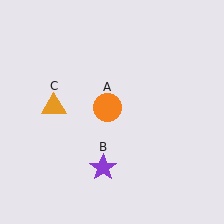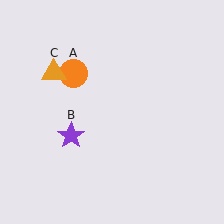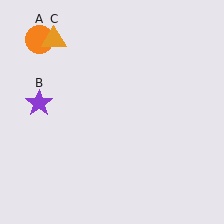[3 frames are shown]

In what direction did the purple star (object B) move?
The purple star (object B) moved up and to the left.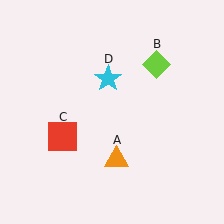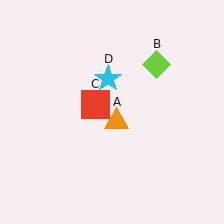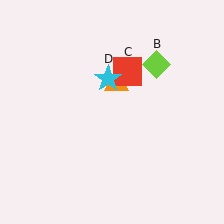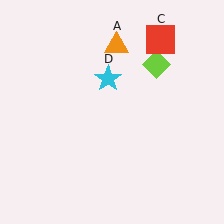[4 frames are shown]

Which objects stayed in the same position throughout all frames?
Lime diamond (object B) and cyan star (object D) remained stationary.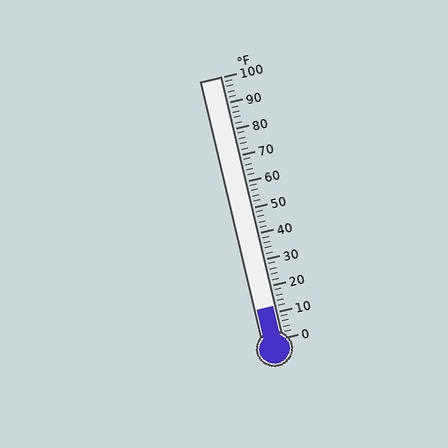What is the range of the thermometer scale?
The thermometer scale ranges from 0°F to 100°F.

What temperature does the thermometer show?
The thermometer shows approximately 12°F.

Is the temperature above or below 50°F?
The temperature is below 50°F.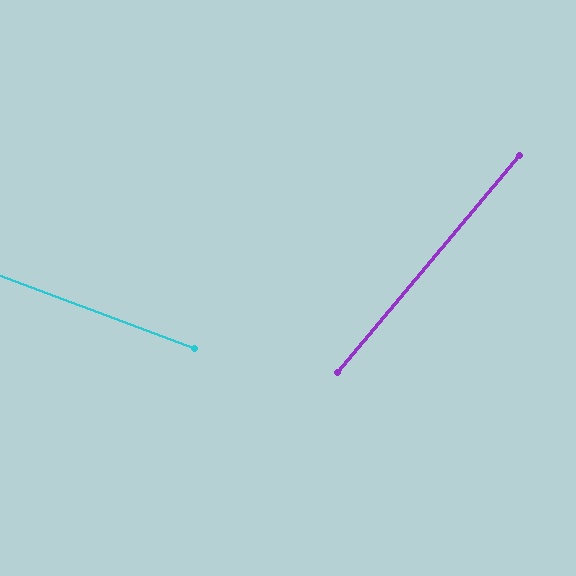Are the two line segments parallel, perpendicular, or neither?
Neither parallel nor perpendicular — they differ by about 71°.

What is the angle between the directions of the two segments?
Approximately 71 degrees.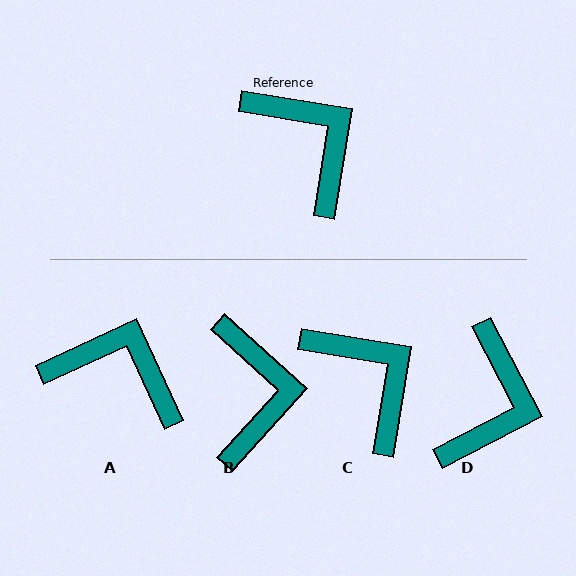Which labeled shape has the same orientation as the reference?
C.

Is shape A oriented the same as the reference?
No, it is off by about 34 degrees.